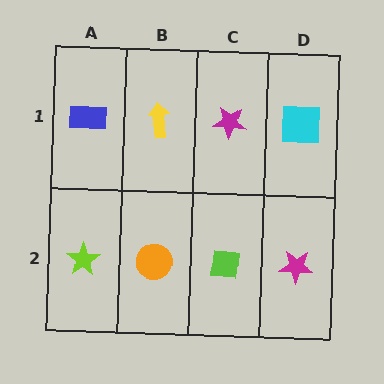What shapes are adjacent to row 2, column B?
A yellow arrow (row 1, column B), a lime star (row 2, column A), a lime square (row 2, column C).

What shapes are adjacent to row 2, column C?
A magenta star (row 1, column C), an orange circle (row 2, column B), a magenta star (row 2, column D).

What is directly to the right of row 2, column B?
A lime square.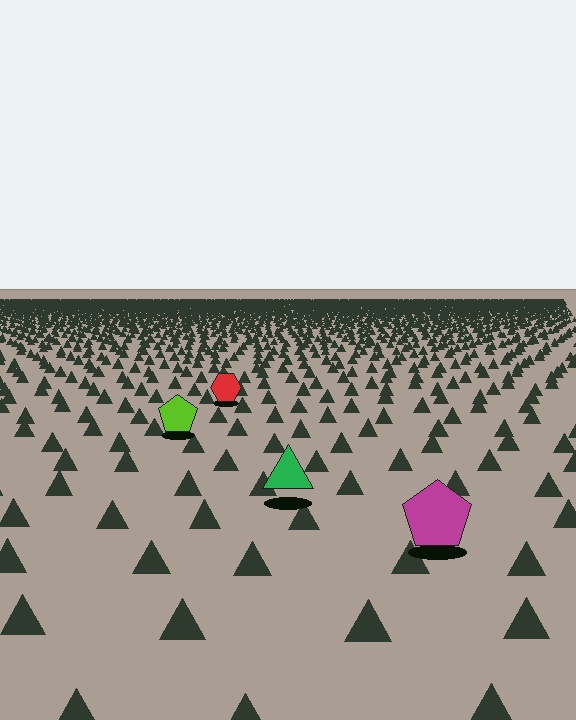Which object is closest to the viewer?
The magenta pentagon is closest. The texture marks near it are larger and more spread out.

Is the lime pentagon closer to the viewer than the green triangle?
No. The green triangle is closer — you can tell from the texture gradient: the ground texture is coarser near it.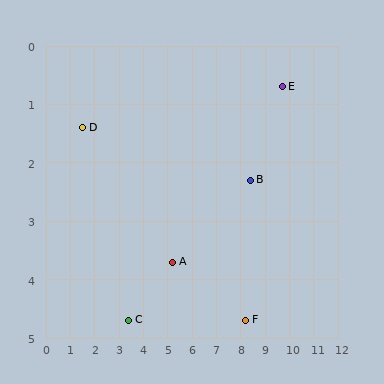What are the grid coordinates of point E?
Point E is at approximately (9.7, 0.7).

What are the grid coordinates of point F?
Point F is at approximately (8.2, 4.7).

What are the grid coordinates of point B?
Point B is at approximately (8.4, 2.3).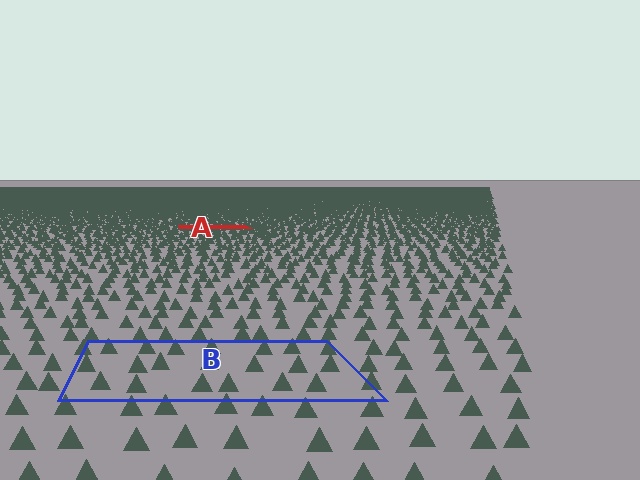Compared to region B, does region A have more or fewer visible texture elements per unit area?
Region A has more texture elements per unit area — they are packed more densely because it is farther away.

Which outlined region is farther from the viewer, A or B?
Region A is farther from the viewer — the texture elements inside it appear smaller and more densely packed.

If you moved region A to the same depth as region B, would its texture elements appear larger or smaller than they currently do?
They would appear larger. At a closer depth, the same texture elements are projected at a bigger on-screen size.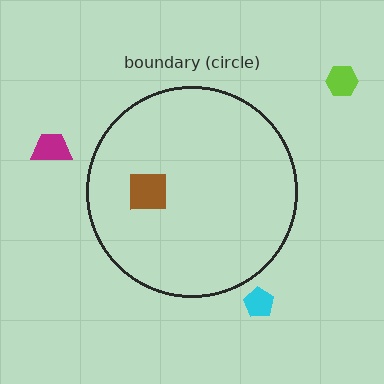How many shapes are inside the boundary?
1 inside, 3 outside.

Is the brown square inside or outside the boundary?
Inside.